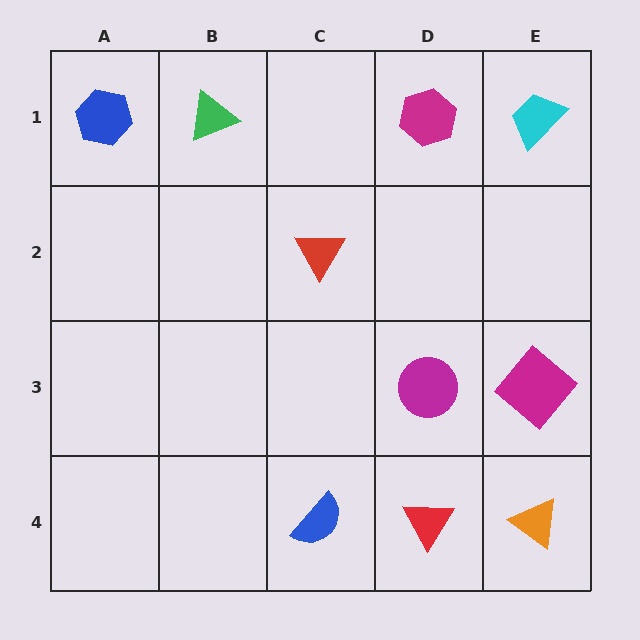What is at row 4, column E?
An orange triangle.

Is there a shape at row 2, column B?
No, that cell is empty.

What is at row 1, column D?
A magenta hexagon.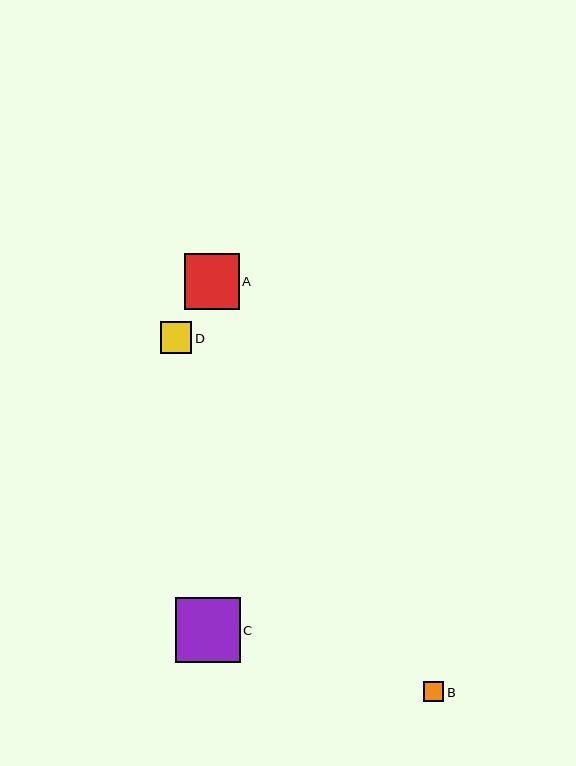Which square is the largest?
Square C is the largest with a size of approximately 65 pixels.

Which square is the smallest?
Square B is the smallest with a size of approximately 20 pixels.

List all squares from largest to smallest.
From largest to smallest: C, A, D, B.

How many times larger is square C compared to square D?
Square C is approximately 2.1 times the size of square D.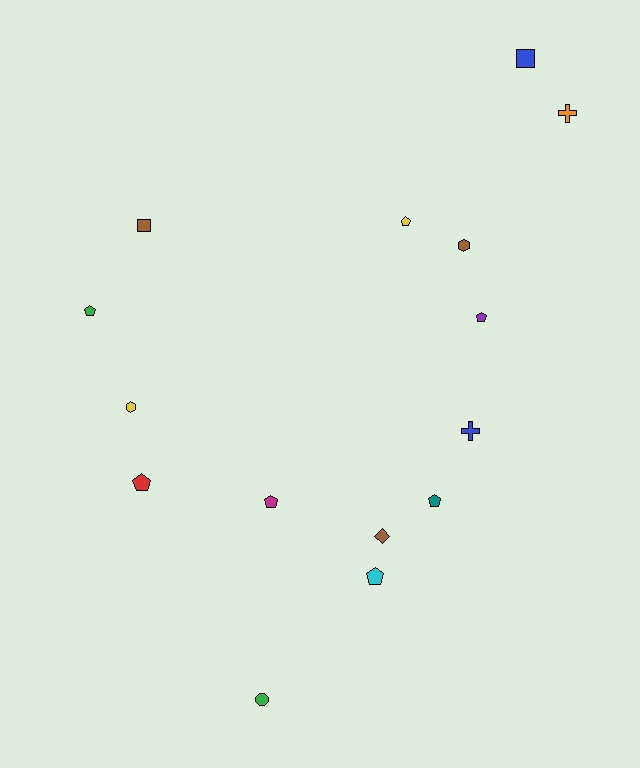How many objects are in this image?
There are 15 objects.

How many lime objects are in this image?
There are no lime objects.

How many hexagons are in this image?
There are 2 hexagons.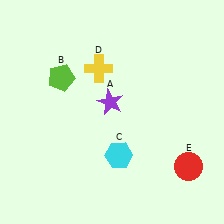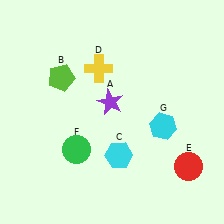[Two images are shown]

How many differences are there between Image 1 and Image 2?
There are 2 differences between the two images.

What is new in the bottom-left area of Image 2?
A green circle (F) was added in the bottom-left area of Image 2.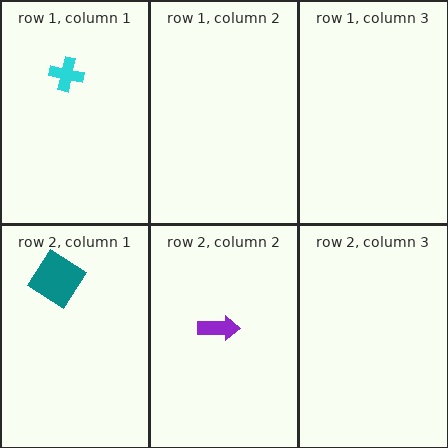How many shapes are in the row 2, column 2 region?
1.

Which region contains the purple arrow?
The row 2, column 2 region.